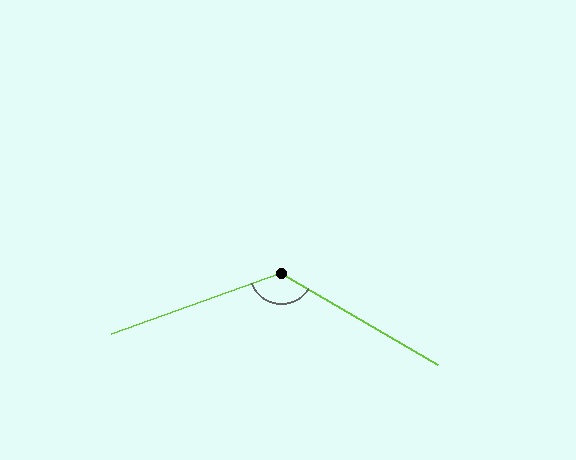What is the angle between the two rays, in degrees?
Approximately 130 degrees.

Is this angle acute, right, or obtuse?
It is obtuse.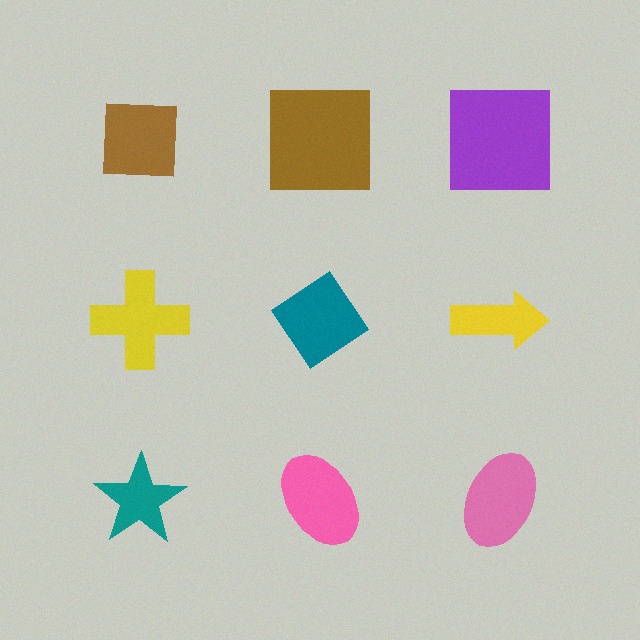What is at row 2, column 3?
A yellow arrow.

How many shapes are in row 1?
3 shapes.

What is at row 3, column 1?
A teal star.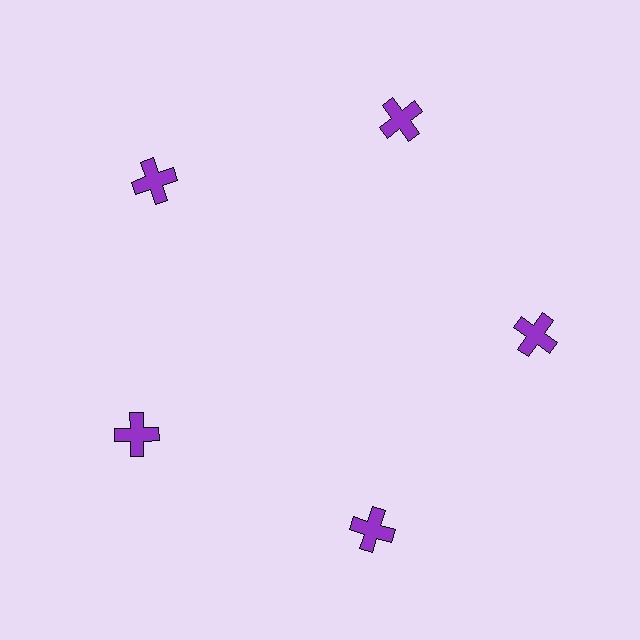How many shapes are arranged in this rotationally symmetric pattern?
There are 5 shapes, arranged in 5 groups of 1.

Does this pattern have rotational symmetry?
Yes, this pattern has 5-fold rotational symmetry. It looks the same after rotating 72 degrees around the center.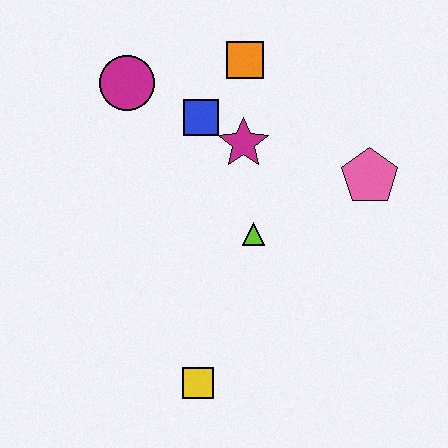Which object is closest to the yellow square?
The lime triangle is closest to the yellow square.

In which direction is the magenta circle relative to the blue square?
The magenta circle is to the left of the blue square.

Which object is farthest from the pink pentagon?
The yellow square is farthest from the pink pentagon.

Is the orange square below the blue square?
No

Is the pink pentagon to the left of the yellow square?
No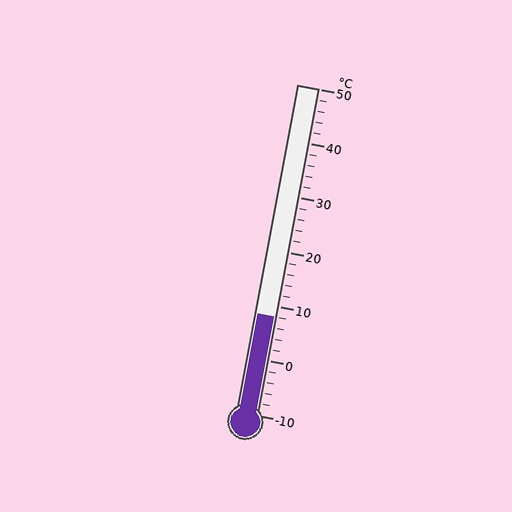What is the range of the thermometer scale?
The thermometer scale ranges from -10°C to 50°C.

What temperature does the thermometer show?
The thermometer shows approximately 8°C.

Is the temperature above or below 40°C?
The temperature is below 40°C.